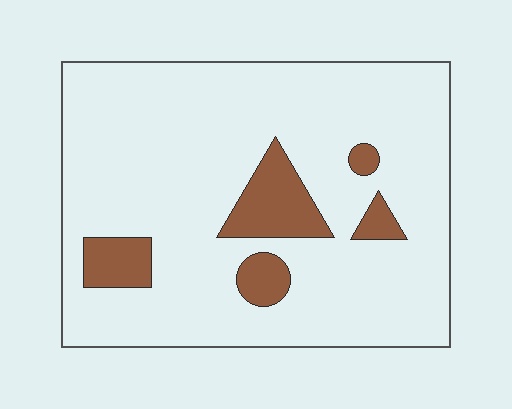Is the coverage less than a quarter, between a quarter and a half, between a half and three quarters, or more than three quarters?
Less than a quarter.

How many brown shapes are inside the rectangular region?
5.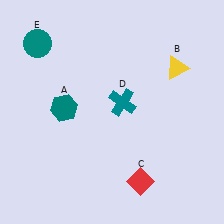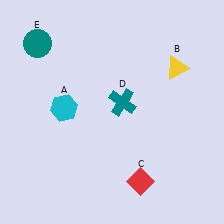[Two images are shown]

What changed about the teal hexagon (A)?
In Image 1, A is teal. In Image 2, it changed to cyan.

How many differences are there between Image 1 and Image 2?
There is 1 difference between the two images.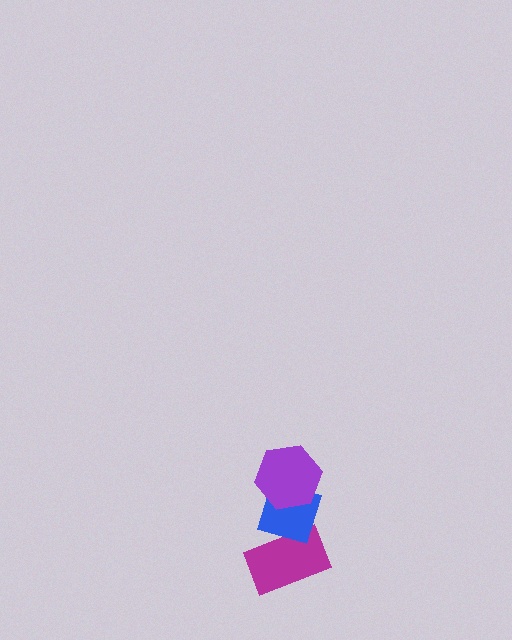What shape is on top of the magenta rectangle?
The blue diamond is on top of the magenta rectangle.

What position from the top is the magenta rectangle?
The magenta rectangle is 3rd from the top.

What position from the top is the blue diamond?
The blue diamond is 2nd from the top.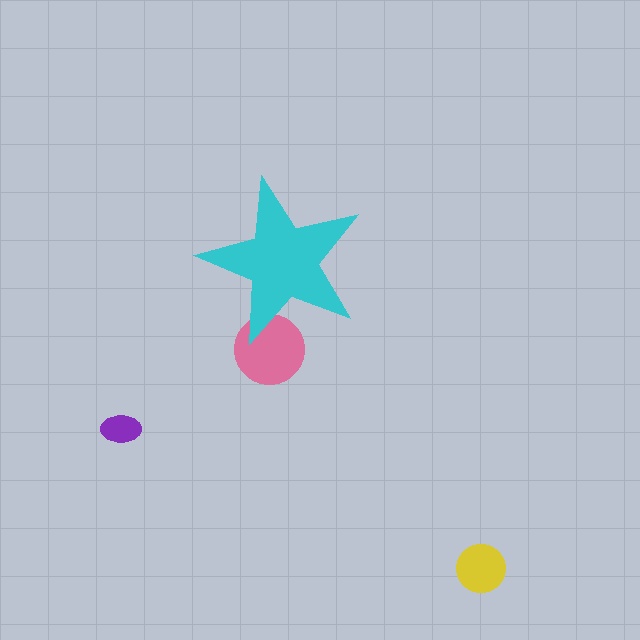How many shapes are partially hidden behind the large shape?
1 shape is partially hidden.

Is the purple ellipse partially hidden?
No, the purple ellipse is fully visible.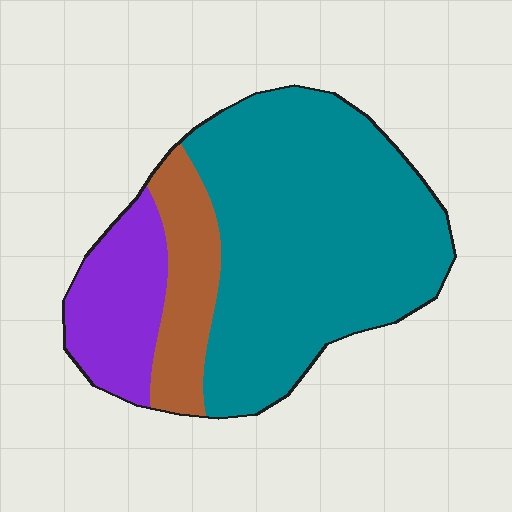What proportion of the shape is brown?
Brown takes up less than a quarter of the shape.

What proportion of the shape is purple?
Purple covers roughly 20% of the shape.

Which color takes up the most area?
Teal, at roughly 65%.